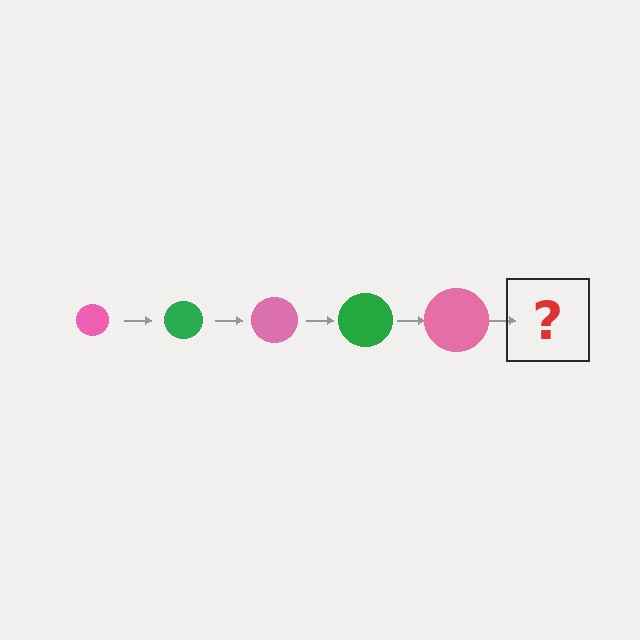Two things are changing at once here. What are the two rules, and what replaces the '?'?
The two rules are that the circle grows larger each step and the color cycles through pink and green. The '?' should be a green circle, larger than the previous one.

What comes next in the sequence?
The next element should be a green circle, larger than the previous one.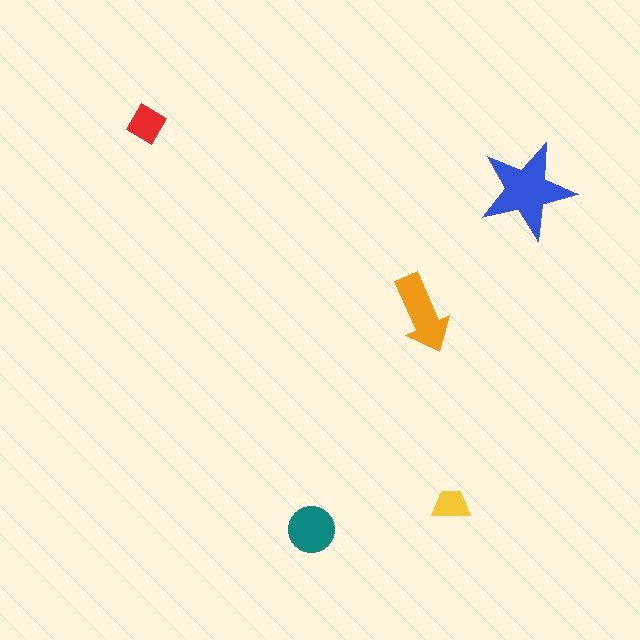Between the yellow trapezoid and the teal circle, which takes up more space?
The teal circle.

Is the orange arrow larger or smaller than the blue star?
Smaller.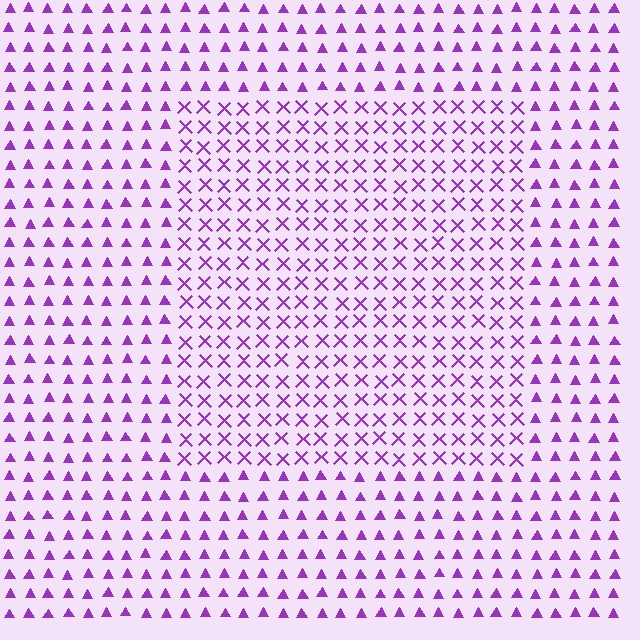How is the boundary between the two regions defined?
The boundary is defined by a change in element shape: X marks inside vs. triangles outside. All elements share the same color and spacing.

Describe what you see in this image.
The image is filled with small purple elements arranged in a uniform grid. A rectangle-shaped region contains X marks, while the surrounding area contains triangles. The boundary is defined purely by the change in element shape.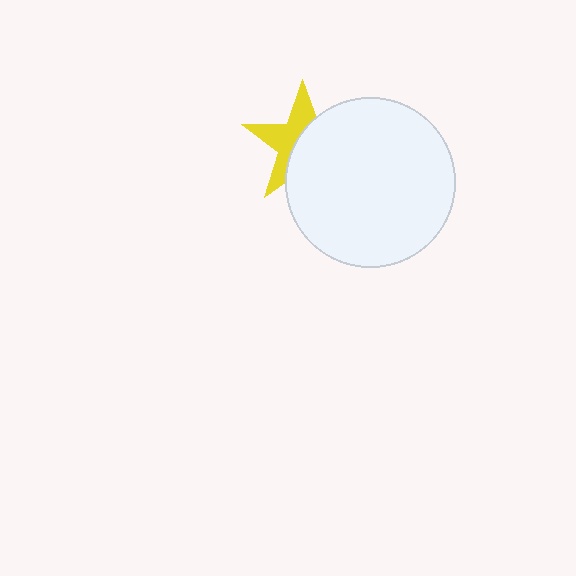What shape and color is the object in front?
The object in front is a white circle.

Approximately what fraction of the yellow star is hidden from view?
Roughly 54% of the yellow star is hidden behind the white circle.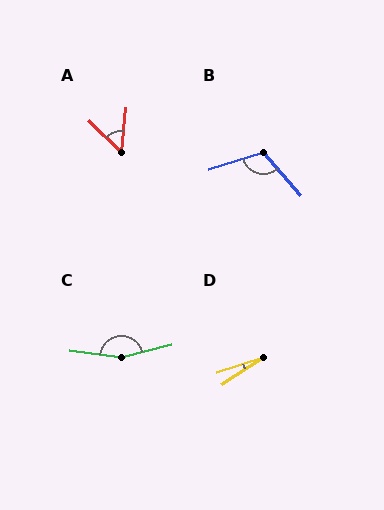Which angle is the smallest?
D, at approximately 15 degrees.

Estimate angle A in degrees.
Approximately 50 degrees.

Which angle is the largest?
C, at approximately 158 degrees.